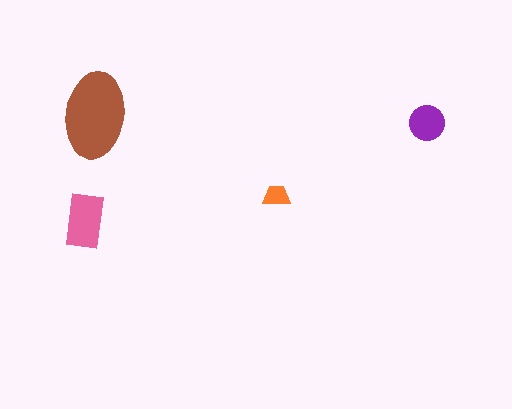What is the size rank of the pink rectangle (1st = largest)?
2nd.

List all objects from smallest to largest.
The orange trapezoid, the purple circle, the pink rectangle, the brown ellipse.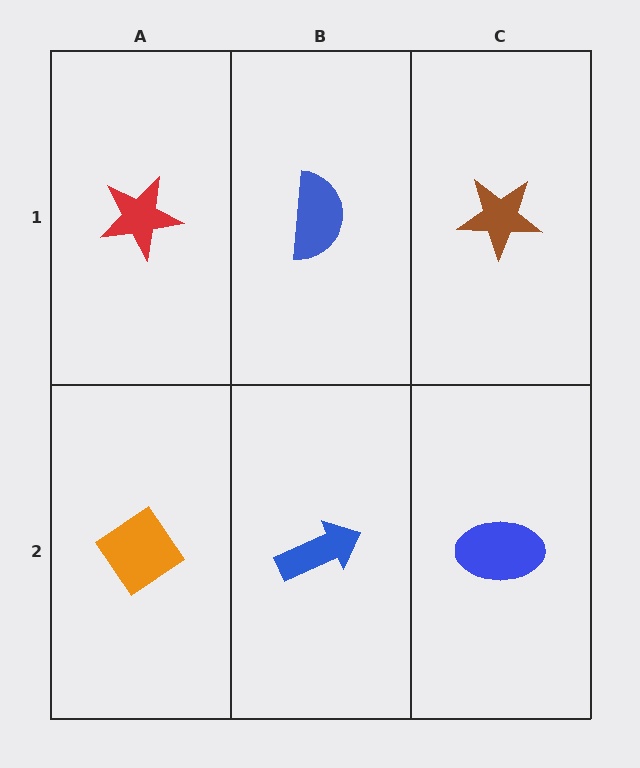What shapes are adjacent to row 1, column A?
An orange diamond (row 2, column A), a blue semicircle (row 1, column B).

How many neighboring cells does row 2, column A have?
2.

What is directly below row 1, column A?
An orange diamond.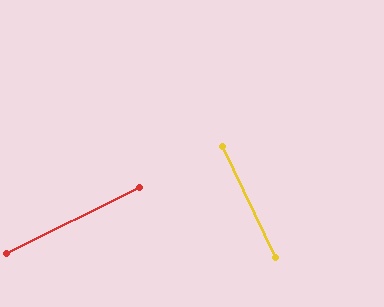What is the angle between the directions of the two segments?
Approximately 89 degrees.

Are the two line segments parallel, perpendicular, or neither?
Perpendicular — they meet at approximately 89°.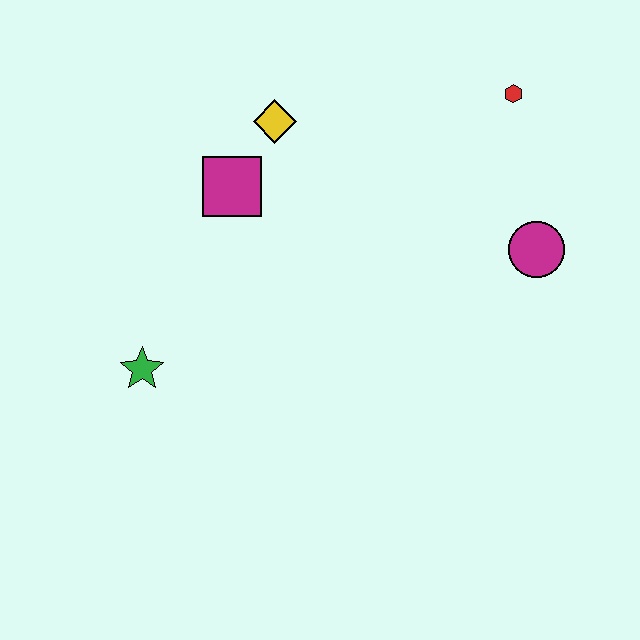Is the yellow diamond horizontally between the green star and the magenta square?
No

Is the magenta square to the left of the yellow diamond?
Yes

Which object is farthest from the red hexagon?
The green star is farthest from the red hexagon.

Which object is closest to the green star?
The magenta square is closest to the green star.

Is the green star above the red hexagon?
No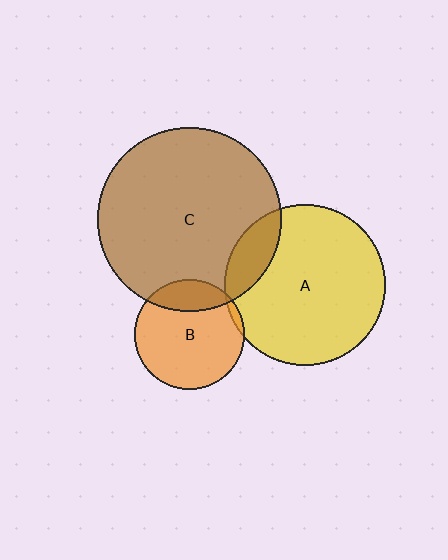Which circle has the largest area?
Circle C (brown).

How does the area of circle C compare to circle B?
Approximately 2.8 times.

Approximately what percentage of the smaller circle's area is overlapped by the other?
Approximately 20%.